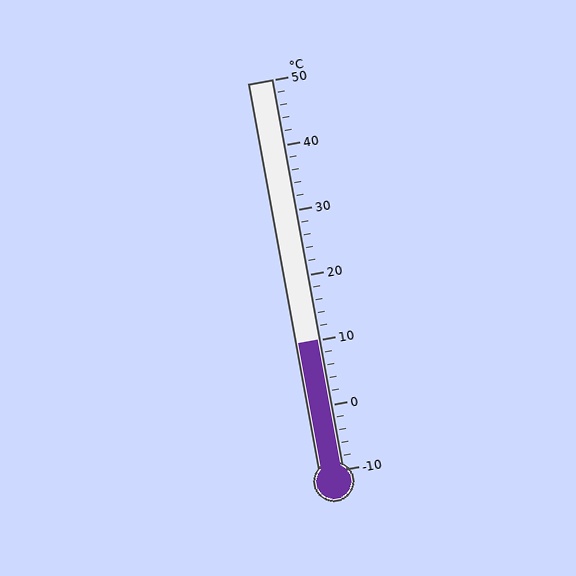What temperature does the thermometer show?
The thermometer shows approximately 10°C.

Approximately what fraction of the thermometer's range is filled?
The thermometer is filled to approximately 35% of its range.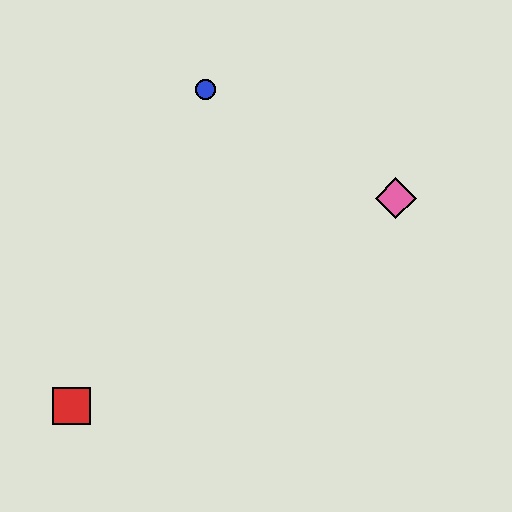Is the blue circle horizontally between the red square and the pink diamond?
Yes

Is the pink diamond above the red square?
Yes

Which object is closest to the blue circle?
The pink diamond is closest to the blue circle.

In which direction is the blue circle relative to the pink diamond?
The blue circle is to the left of the pink diamond.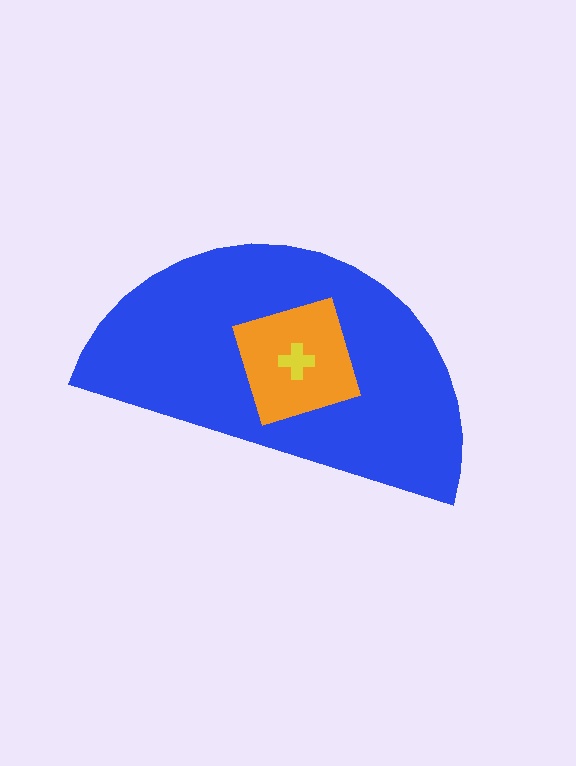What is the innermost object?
The yellow cross.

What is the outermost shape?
The blue semicircle.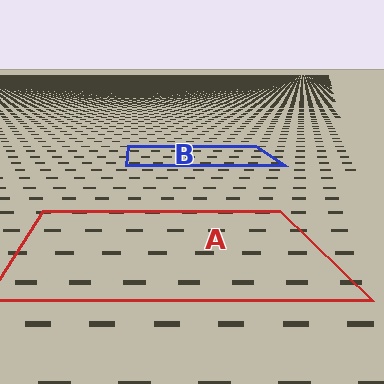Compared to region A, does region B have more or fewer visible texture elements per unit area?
Region B has more texture elements per unit area — they are packed more densely because it is farther away.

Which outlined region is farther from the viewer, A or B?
Region B is farther from the viewer — the texture elements inside it appear smaller and more densely packed.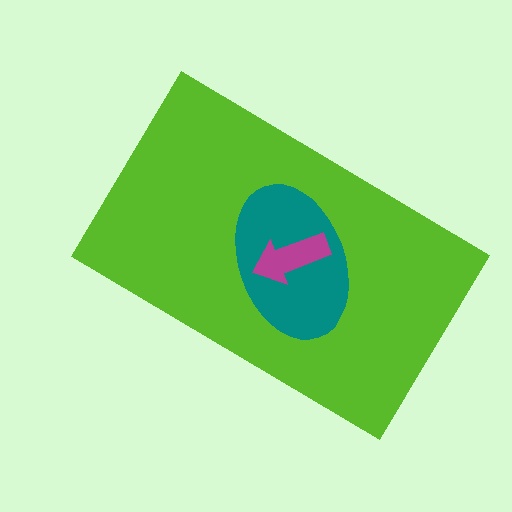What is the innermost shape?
The magenta arrow.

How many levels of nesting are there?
3.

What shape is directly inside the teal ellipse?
The magenta arrow.